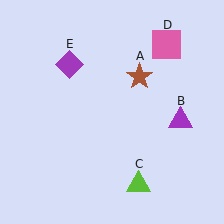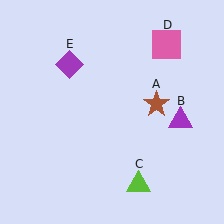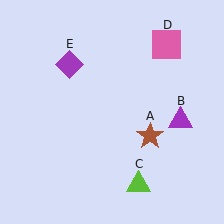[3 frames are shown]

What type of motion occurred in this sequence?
The brown star (object A) rotated clockwise around the center of the scene.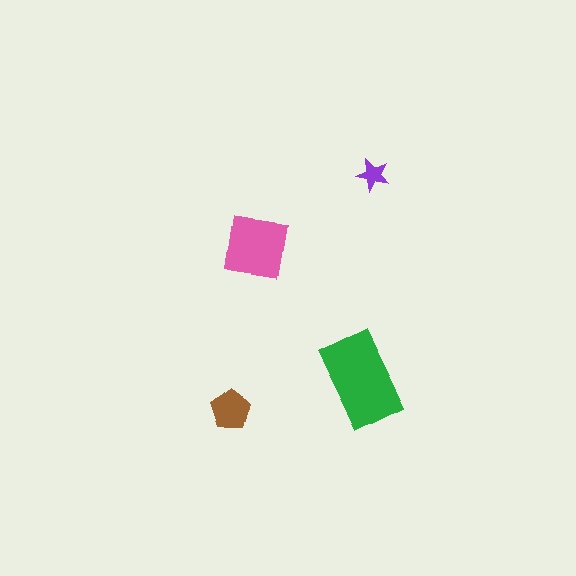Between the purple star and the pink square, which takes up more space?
The pink square.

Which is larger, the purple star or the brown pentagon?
The brown pentagon.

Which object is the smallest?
The purple star.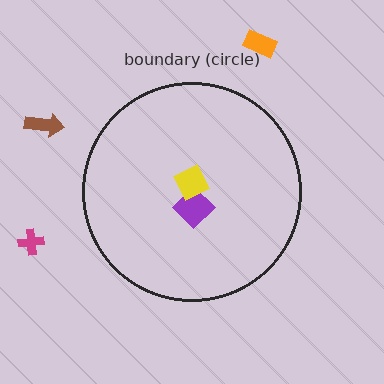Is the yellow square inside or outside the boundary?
Inside.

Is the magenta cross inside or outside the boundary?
Outside.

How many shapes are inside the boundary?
2 inside, 3 outside.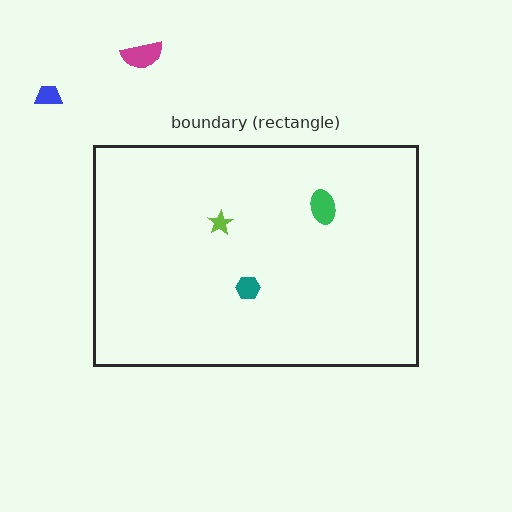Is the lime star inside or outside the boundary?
Inside.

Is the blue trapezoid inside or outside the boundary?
Outside.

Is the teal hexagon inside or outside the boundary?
Inside.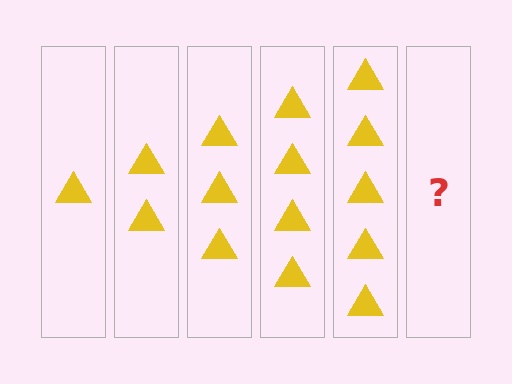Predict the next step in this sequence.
The next step is 6 triangles.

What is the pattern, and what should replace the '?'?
The pattern is that each step adds one more triangle. The '?' should be 6 triangles.